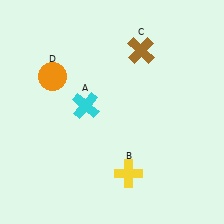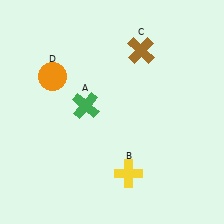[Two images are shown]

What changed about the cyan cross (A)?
In Image 1, A is cyan. In Image 2, it changed to green.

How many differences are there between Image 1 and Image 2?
There is 1 difference between the two images.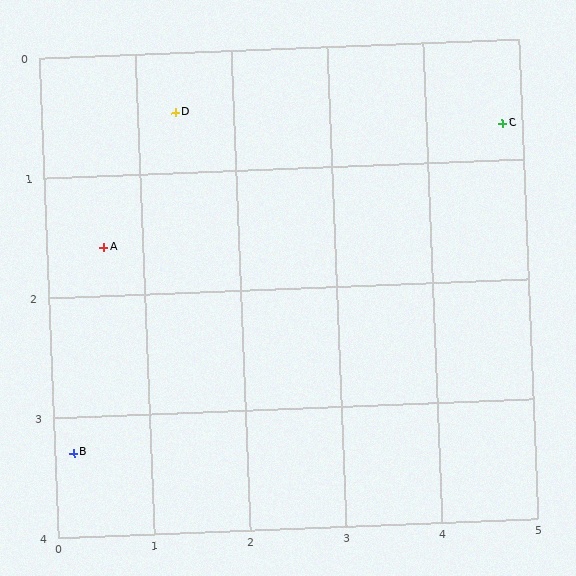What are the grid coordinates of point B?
Point B is at approximately (0.2, 3.3).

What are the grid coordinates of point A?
Point A is at approximately (0.6, 1.6).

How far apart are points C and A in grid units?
Points C and A are about 4.3 grid units apart.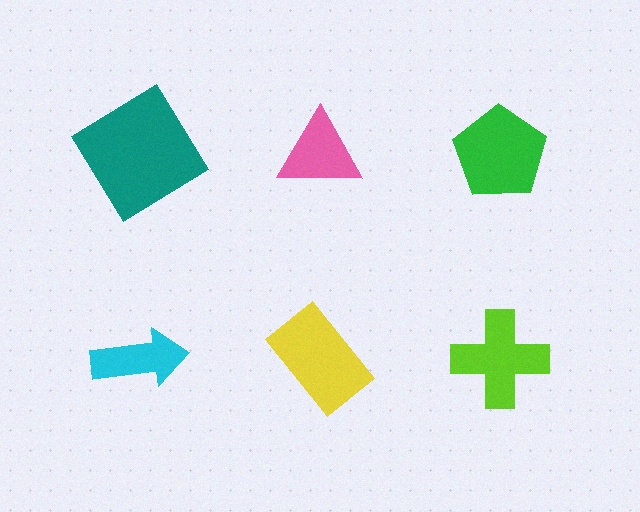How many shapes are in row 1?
3 shapes.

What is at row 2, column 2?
A yellow rectangle.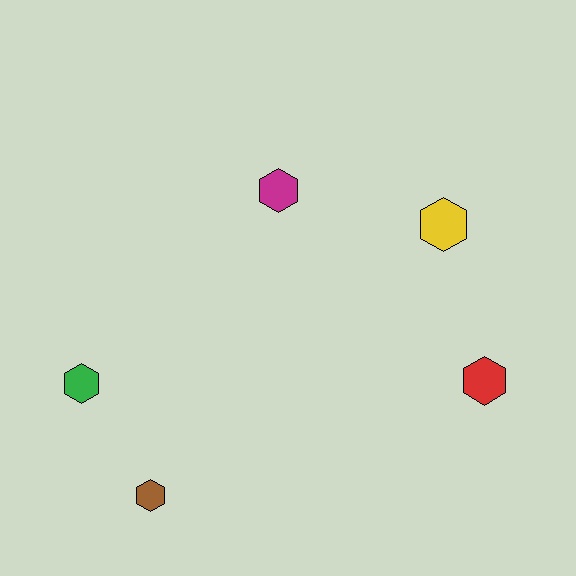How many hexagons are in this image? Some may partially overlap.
There are 5 hexagons.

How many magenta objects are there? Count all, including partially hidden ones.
There is 1 magenta object.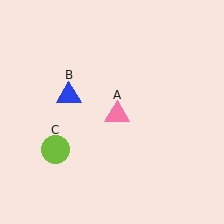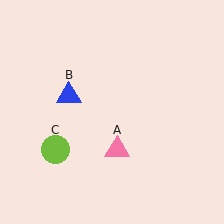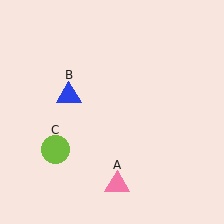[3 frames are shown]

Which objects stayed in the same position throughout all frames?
Blue triangle (object B) and lime circle (object C) remained stationary.